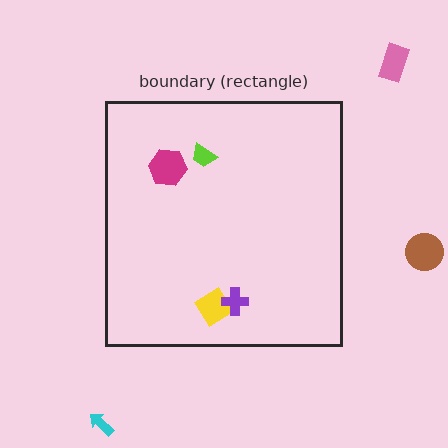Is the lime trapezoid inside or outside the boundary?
Inside.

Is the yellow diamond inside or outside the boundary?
Inside.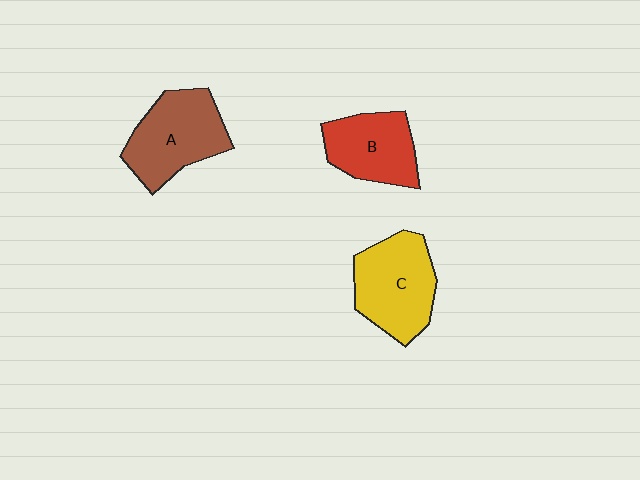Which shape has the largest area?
Shape C (yellow).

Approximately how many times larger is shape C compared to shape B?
Approximately 1.2 times.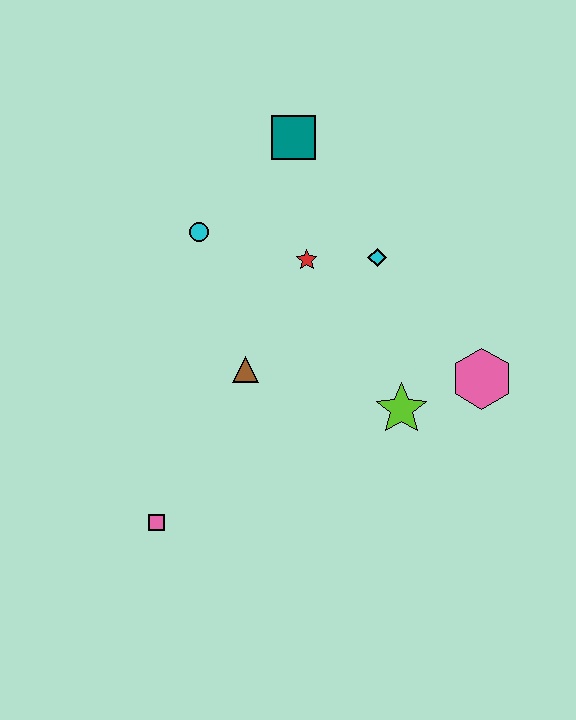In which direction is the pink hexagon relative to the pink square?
The pink hexagon is to the right of the pink square.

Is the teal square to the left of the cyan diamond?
Yes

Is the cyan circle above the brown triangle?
Yes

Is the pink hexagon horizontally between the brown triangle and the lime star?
No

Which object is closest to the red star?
The cyan diamond is closest to the red star.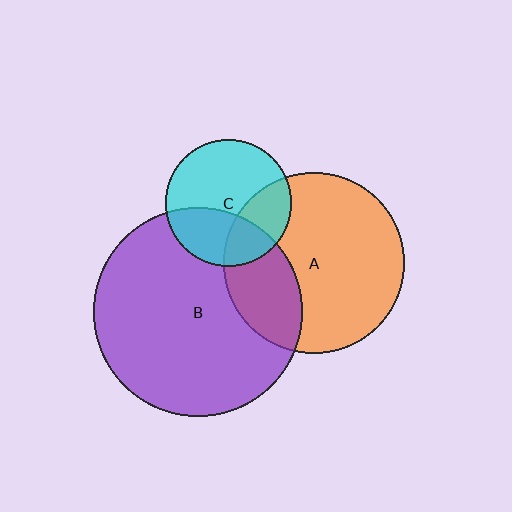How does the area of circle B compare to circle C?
Approximately 2.7 times.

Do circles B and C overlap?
Yes.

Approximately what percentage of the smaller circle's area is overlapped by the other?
Approximately 35%.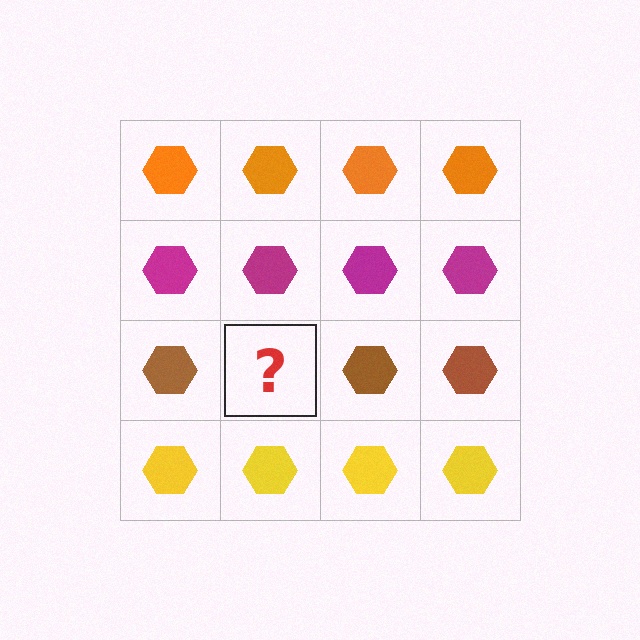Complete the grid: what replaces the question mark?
The question mark should be replaced with a brown hexagon.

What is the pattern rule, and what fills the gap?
The rule is that each row has a consistent color. The gap should be filled with a brown hexagon.